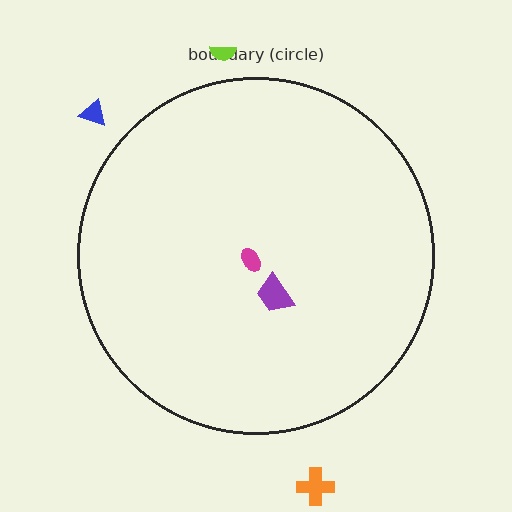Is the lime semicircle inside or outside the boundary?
Outside.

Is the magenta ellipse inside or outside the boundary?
Inside.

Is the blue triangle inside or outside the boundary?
Outside.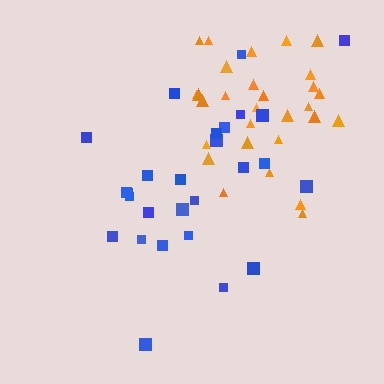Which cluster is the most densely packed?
Orange.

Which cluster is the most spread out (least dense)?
Blue.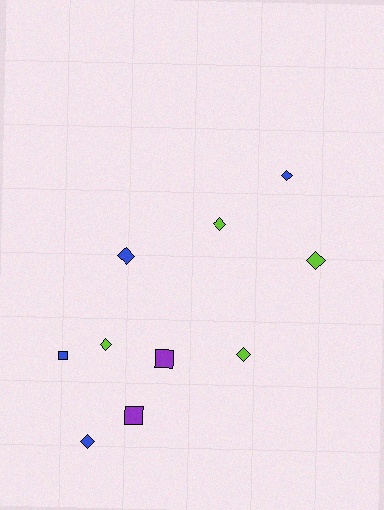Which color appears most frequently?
Blue, with 4 objects.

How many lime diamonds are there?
There are 4 lime diamonds.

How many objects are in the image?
There are 10 objects.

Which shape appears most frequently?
Diamond, with 7 objects.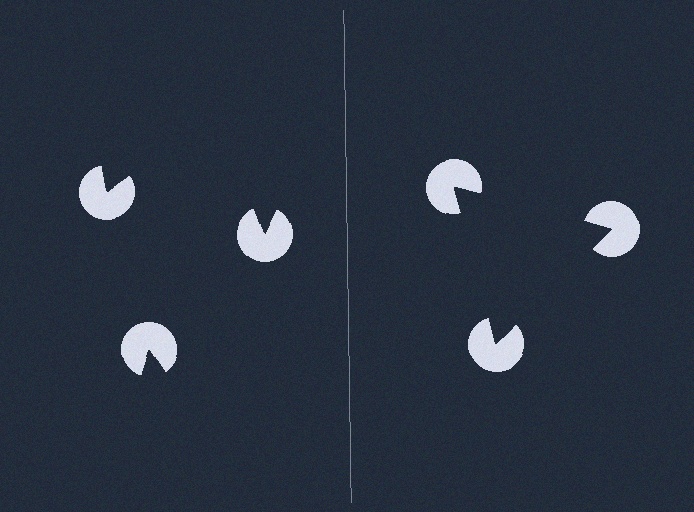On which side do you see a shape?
An illusory triangle appears on the right side. On the left side the wedge cuts are rotated, so no coherent shape forms.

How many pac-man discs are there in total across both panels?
6 — 3 on each side.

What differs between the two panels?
The pac-man discs are positioned identically on both sides; only the wedge orientations differ. On the right they align to a triangle; on the left they are misaligned.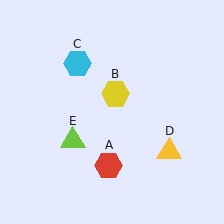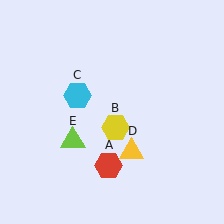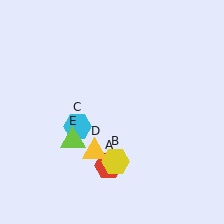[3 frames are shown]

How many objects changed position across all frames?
3 objects changed position: yellow hexagon (object B), cyan hexagon (object C), yellow triangle (object D).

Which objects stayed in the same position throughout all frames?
Red hexagon (object A) and lime triangle (object E) remained stationary.